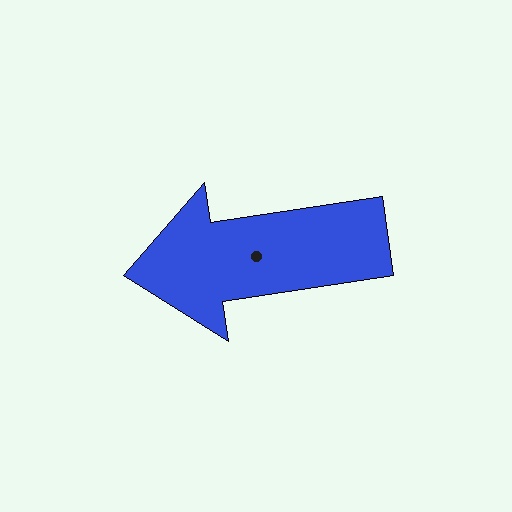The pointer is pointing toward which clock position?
Roughly 9 o'clock.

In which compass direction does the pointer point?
West.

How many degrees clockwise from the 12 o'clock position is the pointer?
Approximately 262 degrees.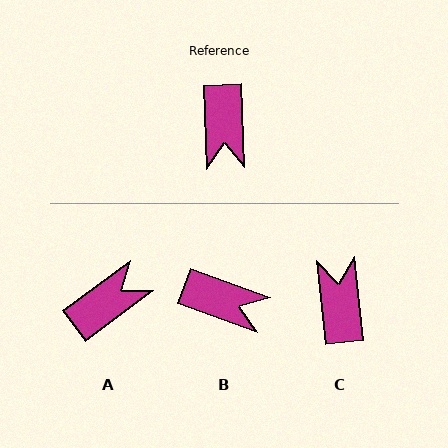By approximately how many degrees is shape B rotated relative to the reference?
Approximately 67 degrees counter-clockwise.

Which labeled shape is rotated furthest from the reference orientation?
C, about 176 degrees away.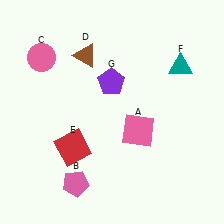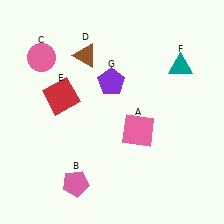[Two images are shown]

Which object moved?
The red square (E) moved up.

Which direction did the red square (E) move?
The red square (E) moved up.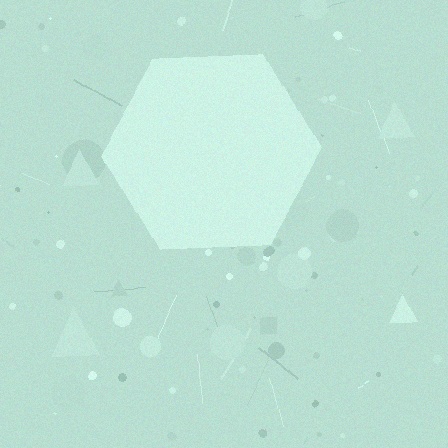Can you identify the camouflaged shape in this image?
The camouflaged shape is a hexagon.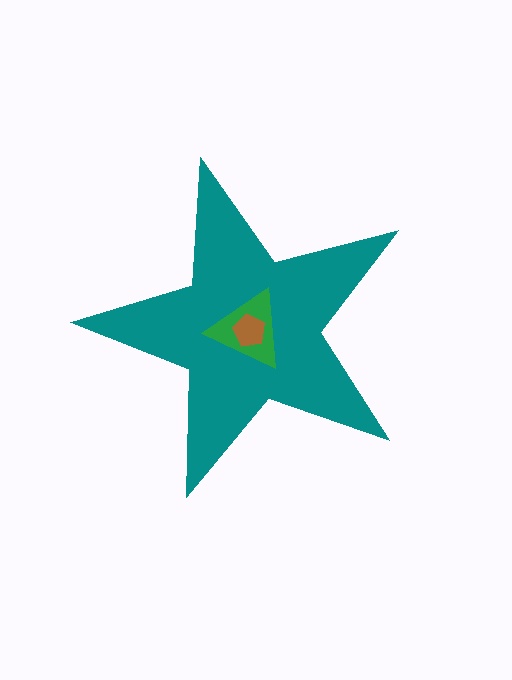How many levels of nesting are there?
3.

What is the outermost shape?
The teal star.